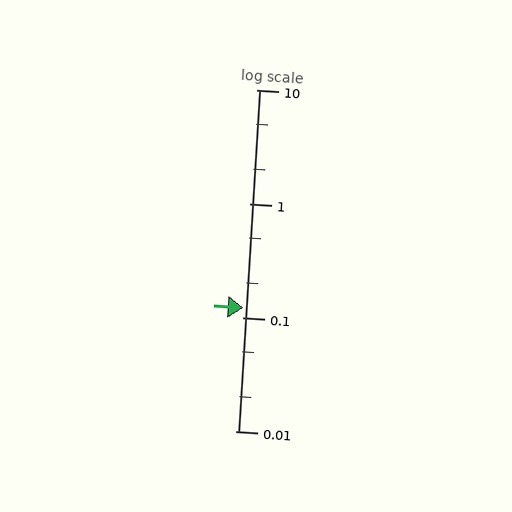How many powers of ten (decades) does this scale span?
The scale spans 3 decades, from 0.01 to 10.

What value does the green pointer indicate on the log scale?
The pointer indicates approximately 0.12.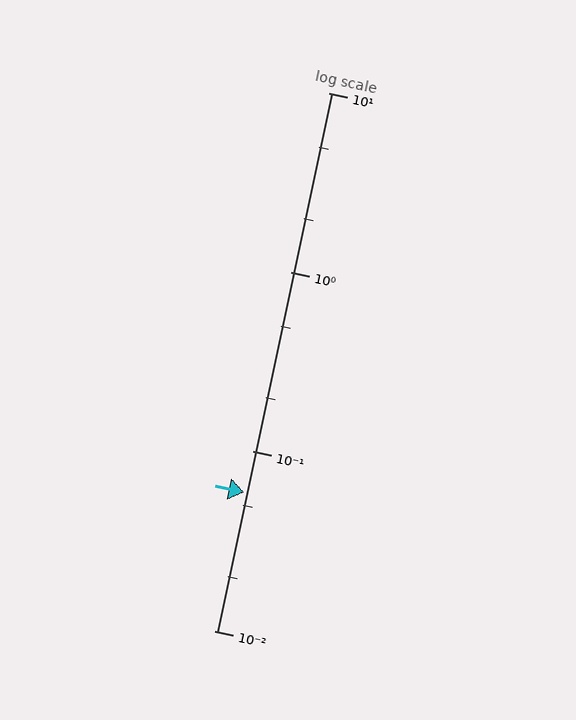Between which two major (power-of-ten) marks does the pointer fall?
The pointer is between 0.01 and 0.1.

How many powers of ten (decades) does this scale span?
The scale spans 3 decades, from 0.01 to 10.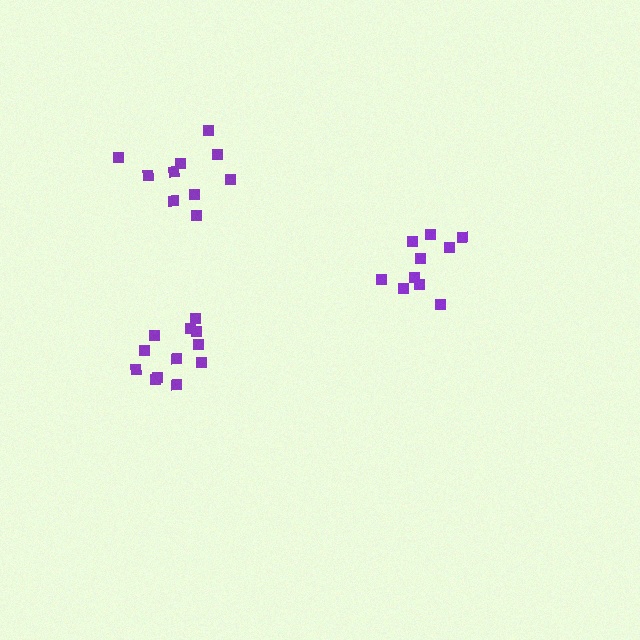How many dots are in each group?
Group 1: 10 dots, Group 2: 12 dots, Group 3: 10 dots (32 total).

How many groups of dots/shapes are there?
There are 3 groups.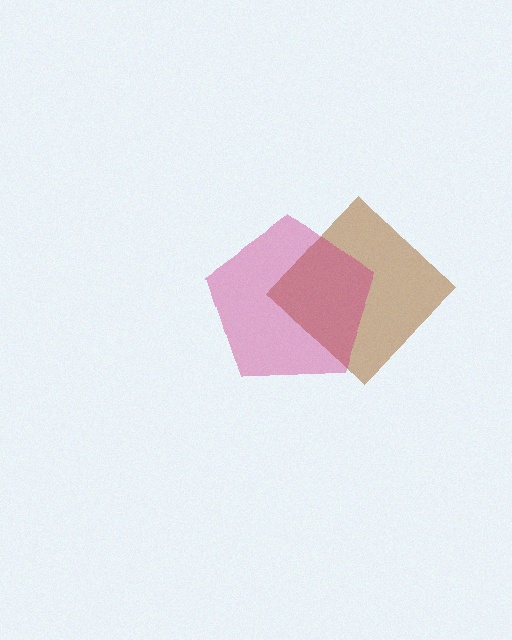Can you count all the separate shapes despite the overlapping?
Yes, there are 2 separate shapes.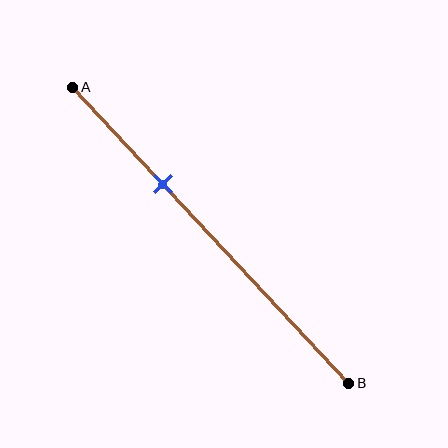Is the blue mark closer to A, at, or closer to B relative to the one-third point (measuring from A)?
The blue mark is approximately at the one-third point of segment AB.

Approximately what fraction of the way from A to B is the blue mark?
The blue mark is approximately 35% of the way from A to B.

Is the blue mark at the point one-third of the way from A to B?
Yes, the mark is approximately at the one-third point.